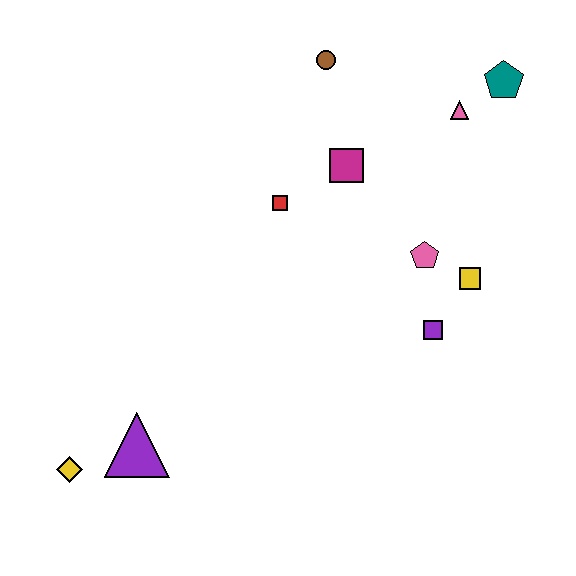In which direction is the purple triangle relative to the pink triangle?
The purple triangle is below the pink triangle.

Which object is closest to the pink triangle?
The teal pentagon is closest to the pink triangle.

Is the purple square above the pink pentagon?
No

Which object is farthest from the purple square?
The yellow diamond is farthest from the purple square.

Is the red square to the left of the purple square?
Yes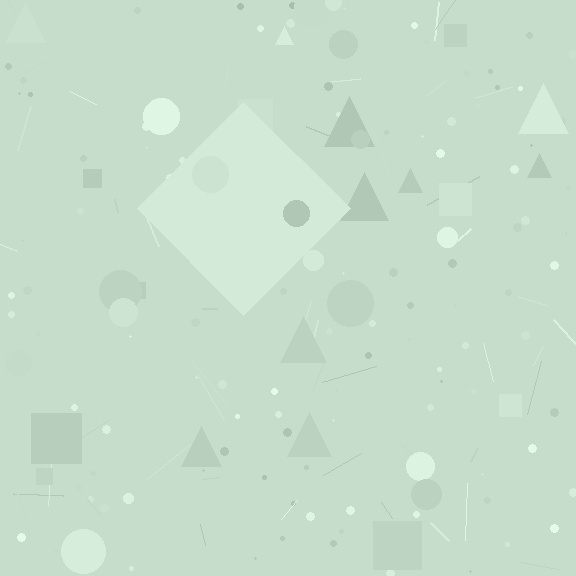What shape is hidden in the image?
A diamond is hidden in the image.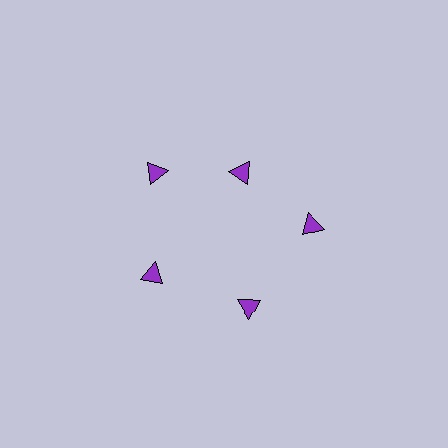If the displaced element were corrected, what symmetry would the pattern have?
It would have 5-fold rotational symmetry — the pattern would map onto itself every 72 degrees.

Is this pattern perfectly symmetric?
No. The 5 purple triangles are arranged in a ring, but one element near the 1 o'clock position is pulled inward toward the center, breaking the 5-fold rotational symmetry.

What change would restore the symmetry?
The symmetry would be restored by moving it outward, back onto the ring so that all 5 triangles sit at equal angles and equal distance from the center.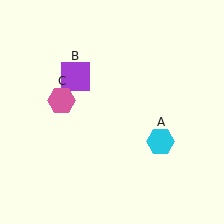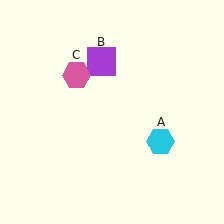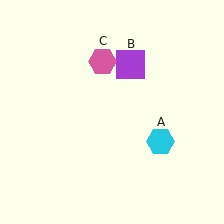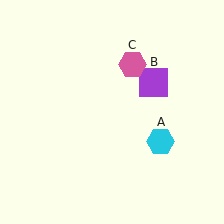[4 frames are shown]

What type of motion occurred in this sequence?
The purple square (object B), pink hexagon (object C) rotated clockwise around the center of the scene.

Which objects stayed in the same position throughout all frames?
Cyan hexagon (object A) remained stationary.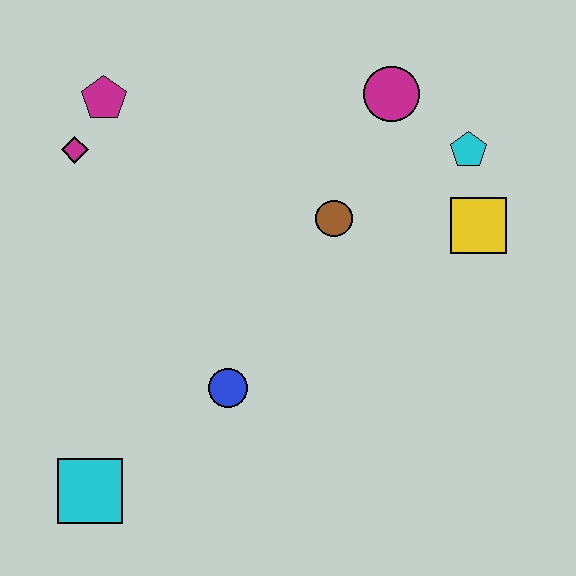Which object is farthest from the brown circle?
The cyan square is farthest from the brown circle.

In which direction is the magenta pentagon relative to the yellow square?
The magenta pentagon is to the left of the yellow square.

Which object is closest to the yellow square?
The cyan pentagon is closest to the yellow square.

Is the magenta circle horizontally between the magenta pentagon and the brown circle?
No